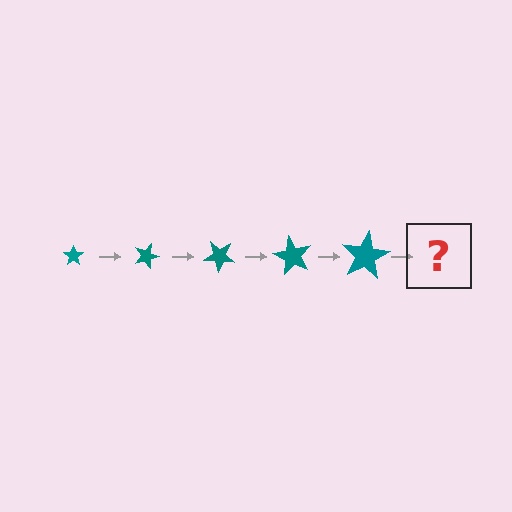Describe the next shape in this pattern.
It should be a star, larger than the previous one and rotated 100 degrees from the start.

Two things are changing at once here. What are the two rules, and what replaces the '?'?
The two rules are that the star grows larger each step and it rotates 20 degrees each step. The '?' should be a star, larger than the previous one and rotated 100 degrees from the start.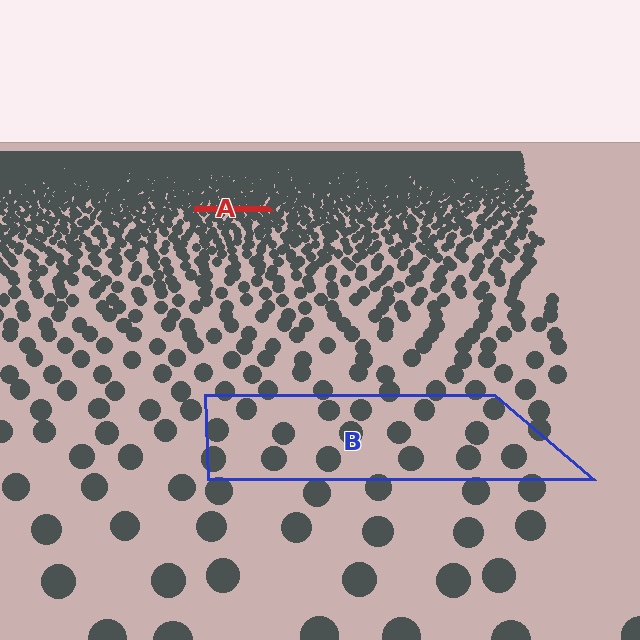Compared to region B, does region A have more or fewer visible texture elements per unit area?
Region A has more texture elements per unit area — they are packed more densely because it is farther away.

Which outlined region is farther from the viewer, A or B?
Region A is farther from the viewer — the texture elements inside it appear smaller and more densely packed.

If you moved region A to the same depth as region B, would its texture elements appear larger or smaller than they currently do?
They would appear larger. At a closer depth, the same texture elements are projected at a bigger on-screen size.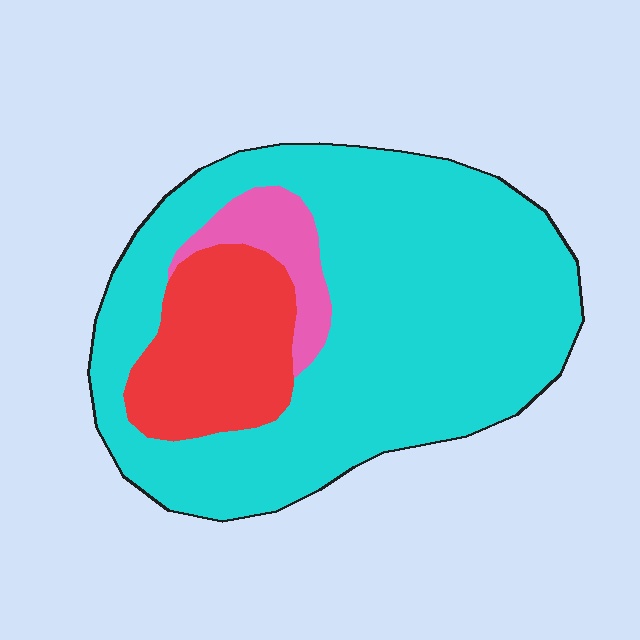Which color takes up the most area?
Cyan, at roughly 75%.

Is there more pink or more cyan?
Cyan.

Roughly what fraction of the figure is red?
Red covers about 20% of the figure.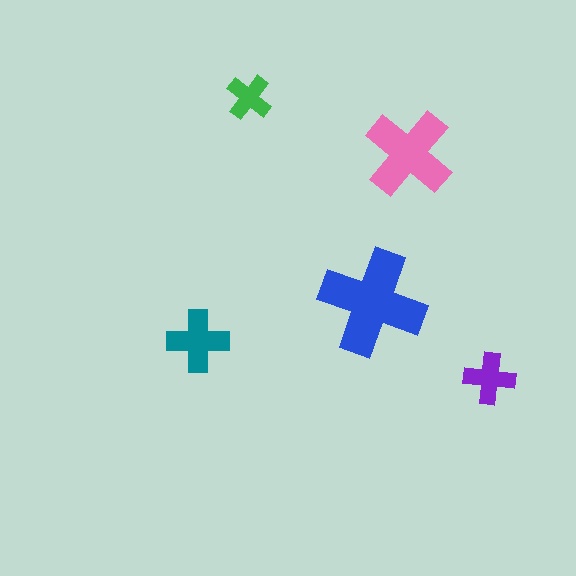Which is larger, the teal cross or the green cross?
The teal one.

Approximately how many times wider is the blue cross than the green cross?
About 2.5 times wider.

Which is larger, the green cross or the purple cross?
The purple one.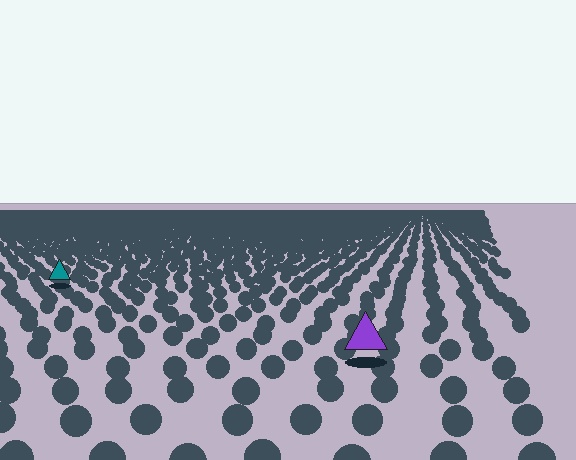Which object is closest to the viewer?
The purple triangle is closest. The texture marks near it are larger and more spread out.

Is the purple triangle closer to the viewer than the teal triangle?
Yes. The purple triangle is closer — you can tell from the texture gradient: the ground texture is coarser near it.